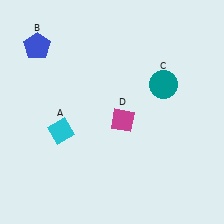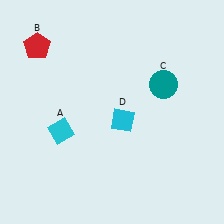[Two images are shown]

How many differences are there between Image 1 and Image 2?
There are 2 differences between the two images.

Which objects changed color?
B changed from blue to red. D changed from magenta to cyan.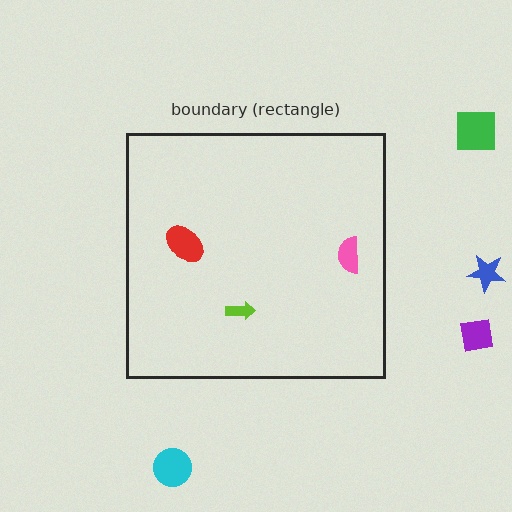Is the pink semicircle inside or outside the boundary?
Inside.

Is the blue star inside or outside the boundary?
Outside.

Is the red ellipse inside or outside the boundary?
Inside.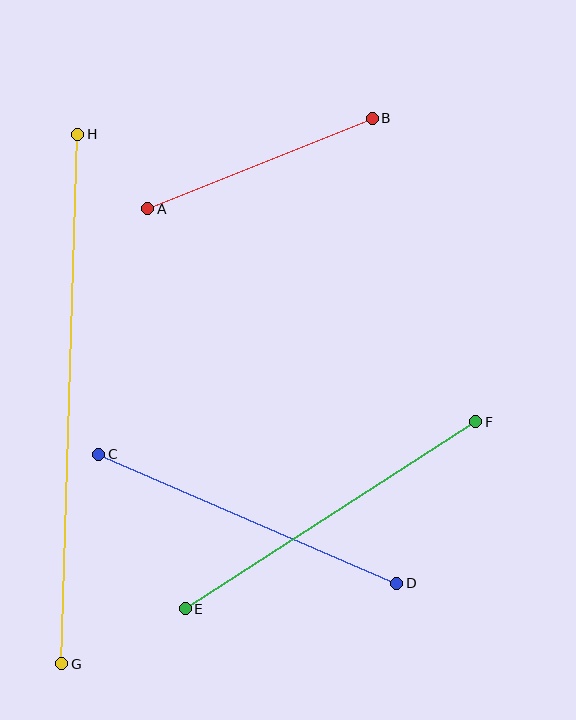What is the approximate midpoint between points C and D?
The midpoint is at approximately (248, 519) pixels.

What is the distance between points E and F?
The distance is approximately 346 pixels.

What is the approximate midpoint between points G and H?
The midpoint is at approximately (70, 399) pixels.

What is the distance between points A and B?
The distance is approximately 242 pixels.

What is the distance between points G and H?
The distance is approximately 530 pixels.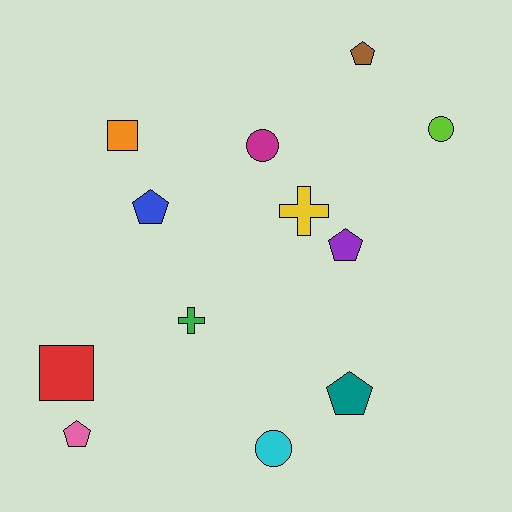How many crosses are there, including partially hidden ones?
There are 2 crosses.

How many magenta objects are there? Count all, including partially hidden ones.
There is 1 magenta object.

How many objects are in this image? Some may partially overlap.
There are 12 objects.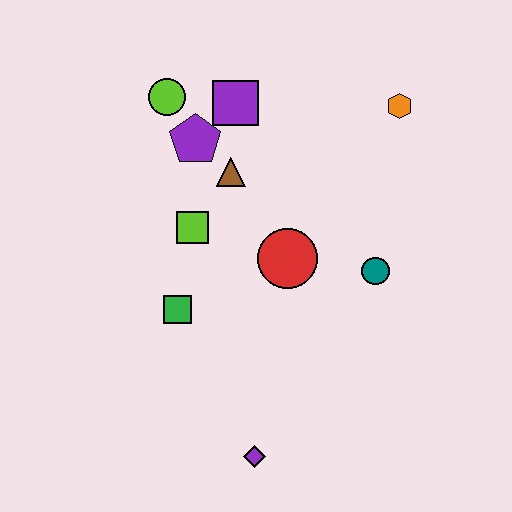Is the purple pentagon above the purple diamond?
Yes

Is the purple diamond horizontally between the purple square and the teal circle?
Yes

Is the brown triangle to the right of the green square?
Yes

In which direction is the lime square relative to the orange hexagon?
The lime square is to the left of the orange hexagon.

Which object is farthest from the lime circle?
The purple diamond is farthest from the lime circle.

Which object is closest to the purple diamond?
The green square is closest to the purple diamond.